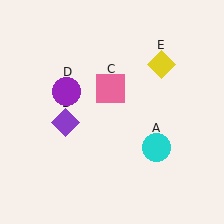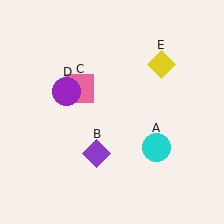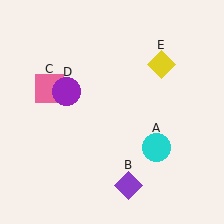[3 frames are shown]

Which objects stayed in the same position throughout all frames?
Cyan circle (object A) and purple circle (object D) and yellow diamond (object E) remained stationary.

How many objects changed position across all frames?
2 objects changed position: purple diamond (object B), pink square (object C).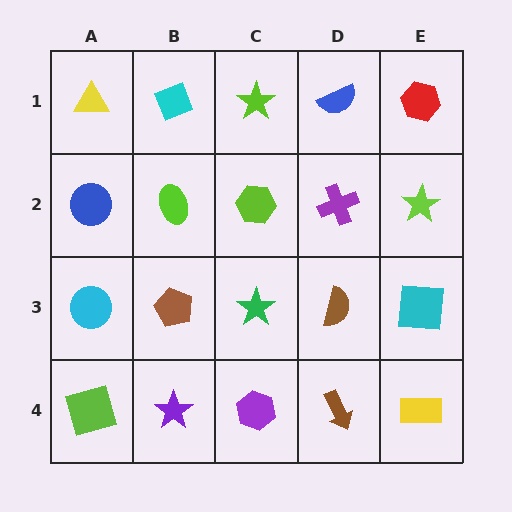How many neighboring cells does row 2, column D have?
4.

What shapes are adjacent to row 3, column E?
A lime star (row 2, column E), a yellow rectangle (row 4, column E), a brown semicircle (row 3, column D).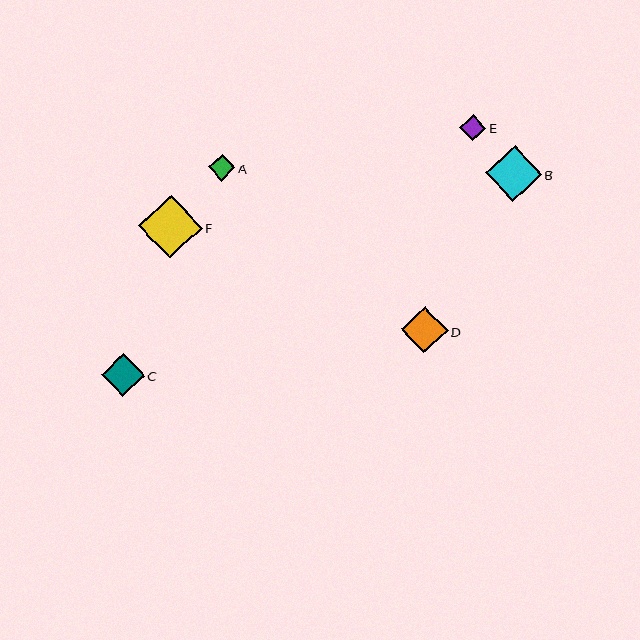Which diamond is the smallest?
Diamond E is the smallest with a size of approximately 27 pixels.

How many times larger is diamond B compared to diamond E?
Diamond B is approximately 2.1 times the size of diamond E.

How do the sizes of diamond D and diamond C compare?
Diamond D and diamond C are approximately the same size.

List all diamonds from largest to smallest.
From largest to smallest: F, B, D, C, A, E.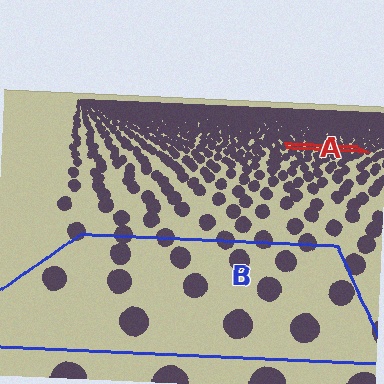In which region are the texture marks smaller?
The texture marks are smaller in region A, because it is farther away.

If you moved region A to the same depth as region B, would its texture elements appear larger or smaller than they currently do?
They would appear larger. At a closer depth, the same texture elements are projected at a bigger on-screen size.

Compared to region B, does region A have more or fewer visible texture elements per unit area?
Region A has more texture elements per unit area — they are packed more densely because it is farther away.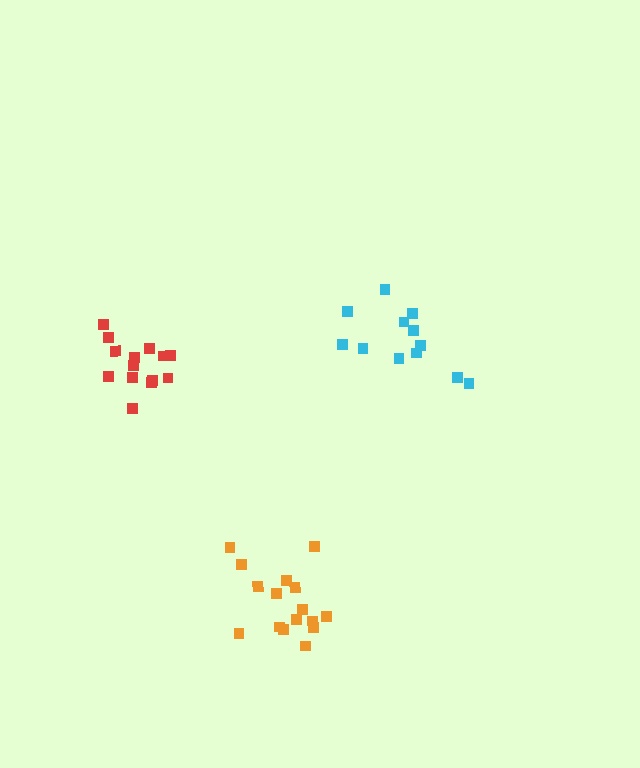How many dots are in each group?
Group 1: 12 dots, Group 2: 14 dots, Group 3: 16 dots (42 total).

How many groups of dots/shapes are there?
There are 3 groups.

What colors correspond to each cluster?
The clusters are colored: cyan, red, orange.